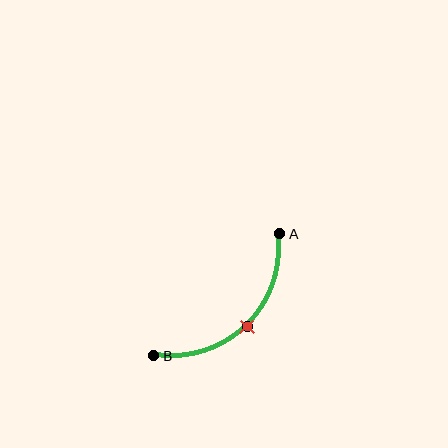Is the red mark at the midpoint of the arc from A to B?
Yes. The red mark lies on the arc at equal arc-length from both A and B — it is the arc midpoint.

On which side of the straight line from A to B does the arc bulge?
The arc bulges below and to the right of the straight line connecting A and B.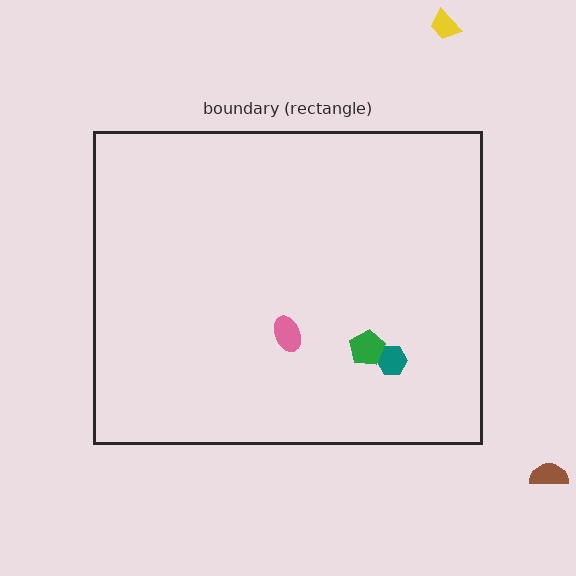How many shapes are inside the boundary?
3 inside, 2 outside.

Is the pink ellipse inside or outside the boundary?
Inside.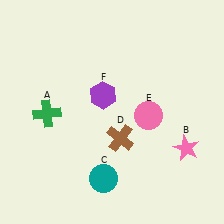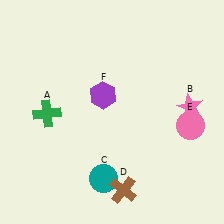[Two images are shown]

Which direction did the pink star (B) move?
The pink star (B) moved up.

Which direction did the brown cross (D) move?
The brown cross (D) moved down.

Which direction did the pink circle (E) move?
The pink circle (E) moved right.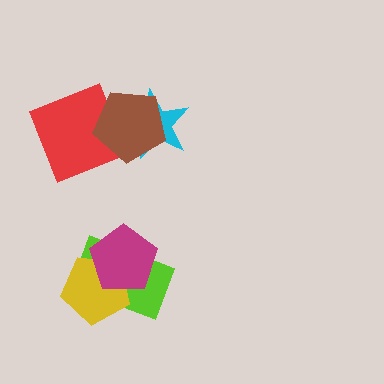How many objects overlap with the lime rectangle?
2 objects overlap with the lime rectangle.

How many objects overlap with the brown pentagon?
2 objects overlap with the brown pentagon.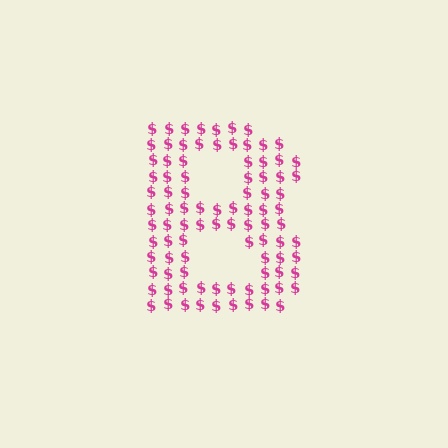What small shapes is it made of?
It is made of small dollar signs.